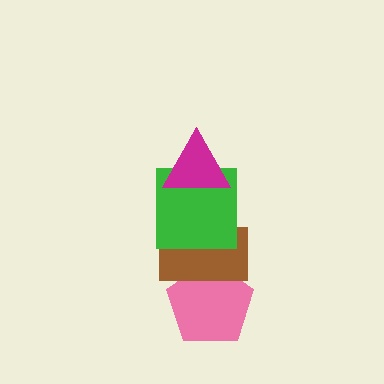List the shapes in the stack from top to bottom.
From top to bottom: the magenta triangle, the green square, the brown rectangle, the pink pentagon.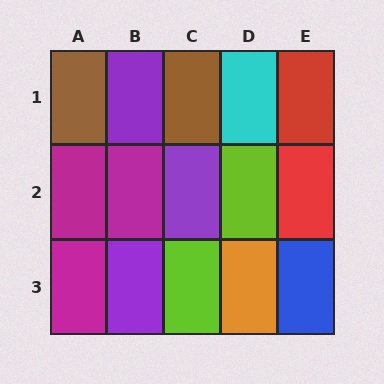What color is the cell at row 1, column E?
Red.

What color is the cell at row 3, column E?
Blue.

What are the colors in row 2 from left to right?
Magenta, magenta, purple, lime, red.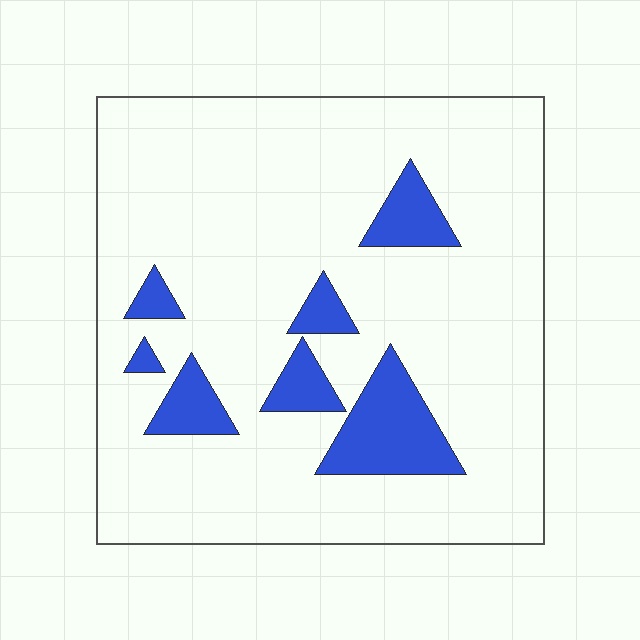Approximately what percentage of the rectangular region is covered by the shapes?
Approximately 15%.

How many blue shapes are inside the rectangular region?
7.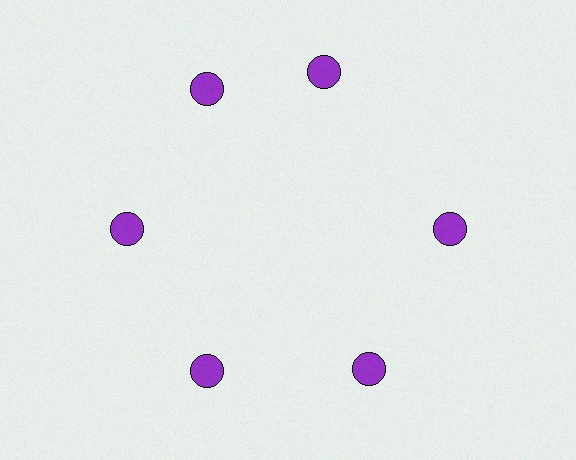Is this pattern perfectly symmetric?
No. The 6 purple circles are arranged in a ring, but one element near the 1 o'clock position is rotated out of alignment along the ring, breaking the 6-fold rotational symmetry.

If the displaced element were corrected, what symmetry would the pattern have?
It would have 6-fold rotational symmetry — the pattern would map onto itself every 60 degrees.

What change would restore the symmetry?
The symmetry would be restored by rotating it back into even spacing with its neighbors so that all 6 circles sit at equal angles and equal distance from the center.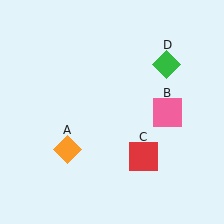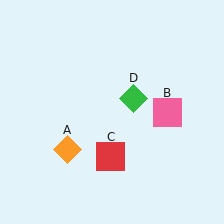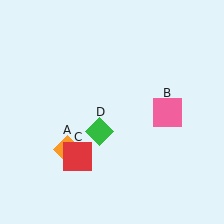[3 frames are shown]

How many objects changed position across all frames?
2 objects changed position: red square (object C), green diamond (object D).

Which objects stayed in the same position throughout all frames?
Orange diamond (object A) and pink square (object B) remained stationary.